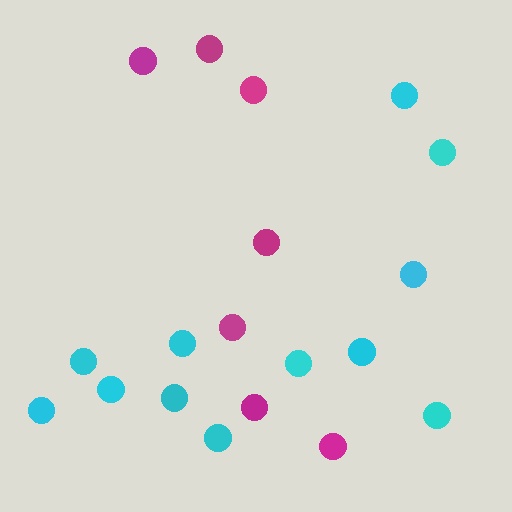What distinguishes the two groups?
There are 2 groups: one group of magenta circles (7) and one group of cyan circles (12).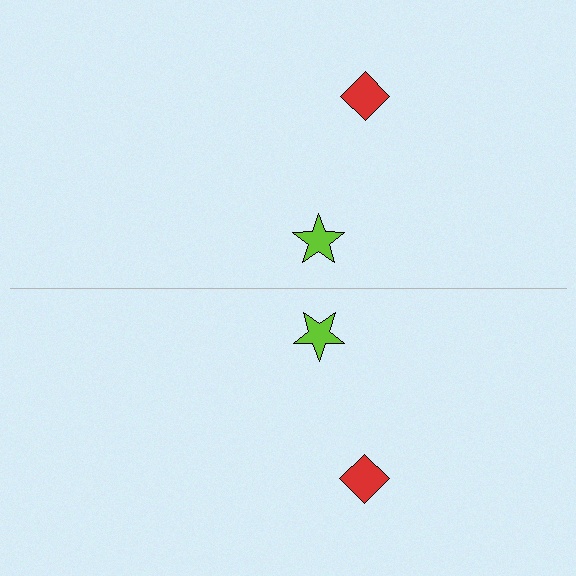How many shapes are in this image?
There are 4 shapes in this image.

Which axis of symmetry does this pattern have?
The pattern has a horizontal axis of symmetry running through the center of the image.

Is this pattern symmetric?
Yes, this pattern has bilateral (reflection) symmetry.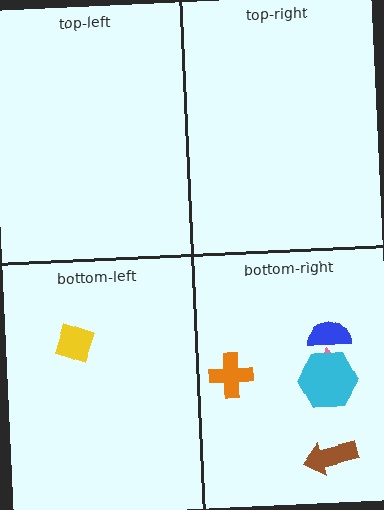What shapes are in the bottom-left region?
The yellow diamond.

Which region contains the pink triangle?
The bottom-right region.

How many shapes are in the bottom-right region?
5.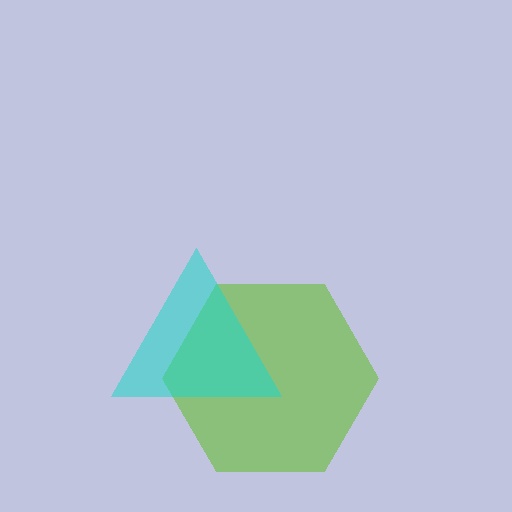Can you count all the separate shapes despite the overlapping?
Yes, there are 2 separate shapes.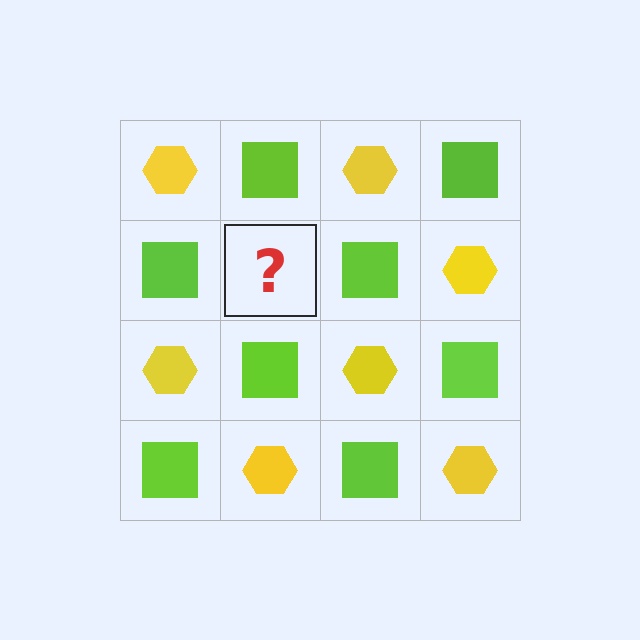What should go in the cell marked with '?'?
The missing cell should contain a yellow hexagon.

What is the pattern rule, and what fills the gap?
The rule is that it alternates yellow hexagon and lime square in a checkerboard pattern. The gap should be filled with a yellow hexagon.